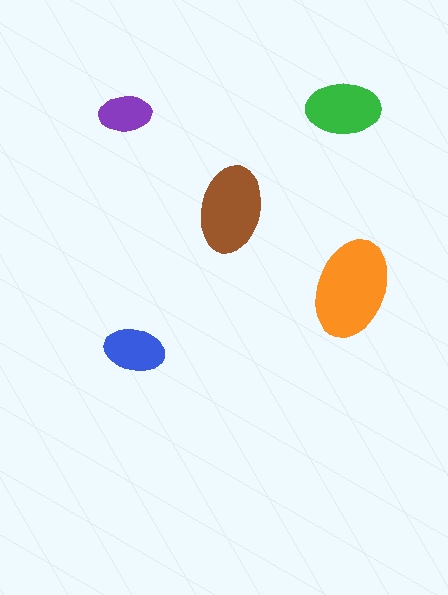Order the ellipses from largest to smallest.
the orange one, the brown one, the green one, the blue one, the purple one.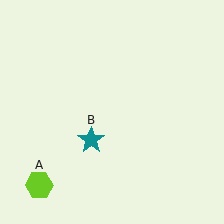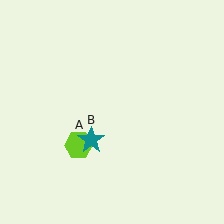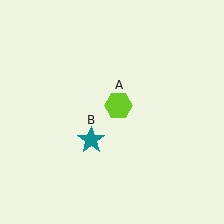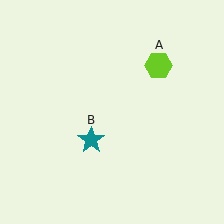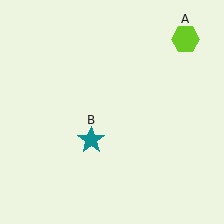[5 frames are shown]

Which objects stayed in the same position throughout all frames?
Teal star (object B) remained stationary.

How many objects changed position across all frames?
1 object changed position: lime hexagon (object A).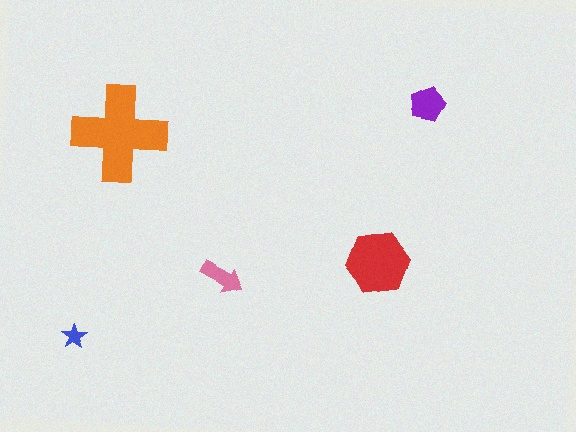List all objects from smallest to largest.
The blue star, the pink arrow, the purple pentagon, the red hexagon, the orange cross.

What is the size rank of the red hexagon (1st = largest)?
2nd.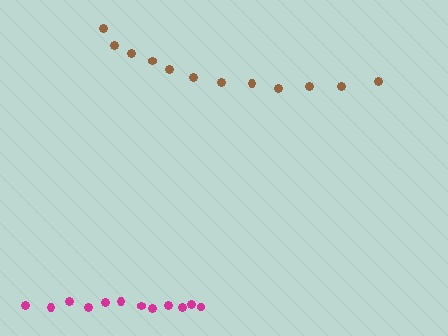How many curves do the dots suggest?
There are 2 distinct paths.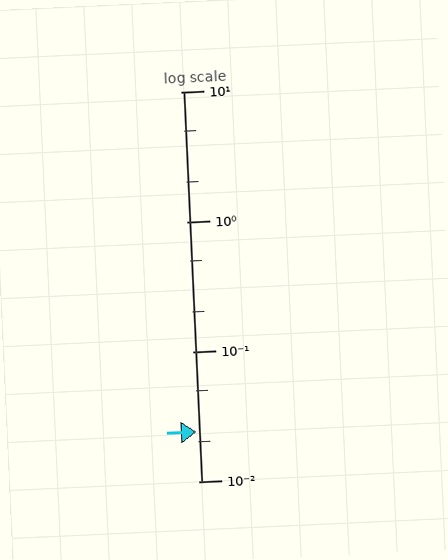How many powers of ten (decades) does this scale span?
The scale spans 3 decades, from 0.01 to 10.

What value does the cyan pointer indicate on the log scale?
The pointer indicates approximately 0.024.